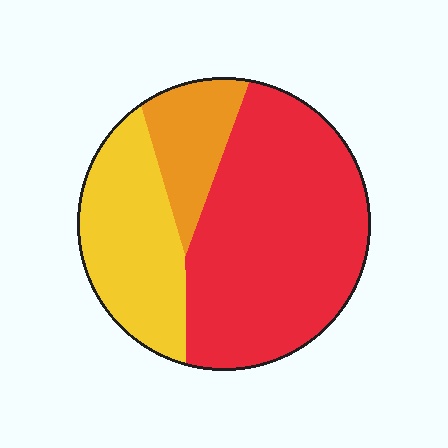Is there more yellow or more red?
Red.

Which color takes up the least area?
Orange, at roughly 15%.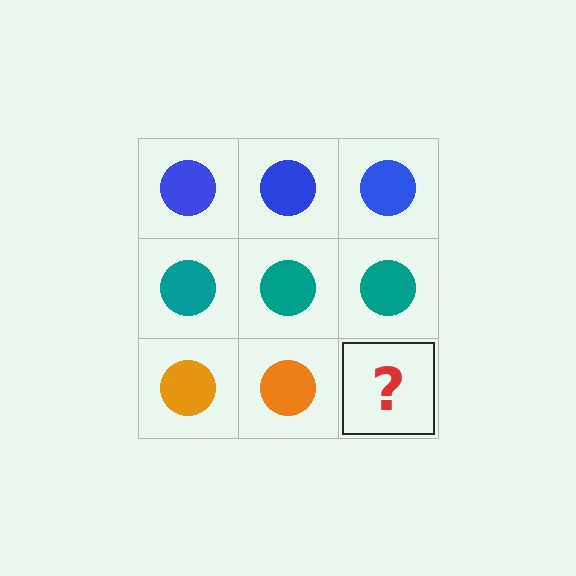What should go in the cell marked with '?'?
The missing cell should contain an orange circle.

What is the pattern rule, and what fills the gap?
The rule is that each row has a consistent color. The gap should be filled with an orange circle.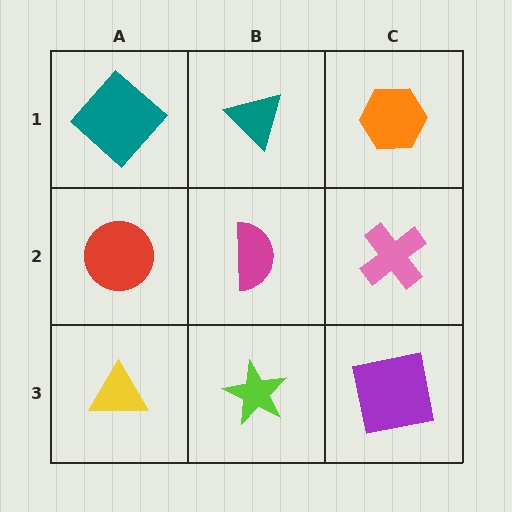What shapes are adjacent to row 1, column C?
A pink cross (row 2, column C), a teal triangle (row 1, column B).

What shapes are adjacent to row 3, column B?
A magenta semicircle (row 2, column B), a yellow triangle (row 3, column A), a purple square (row 3, column C).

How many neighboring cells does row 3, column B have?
3.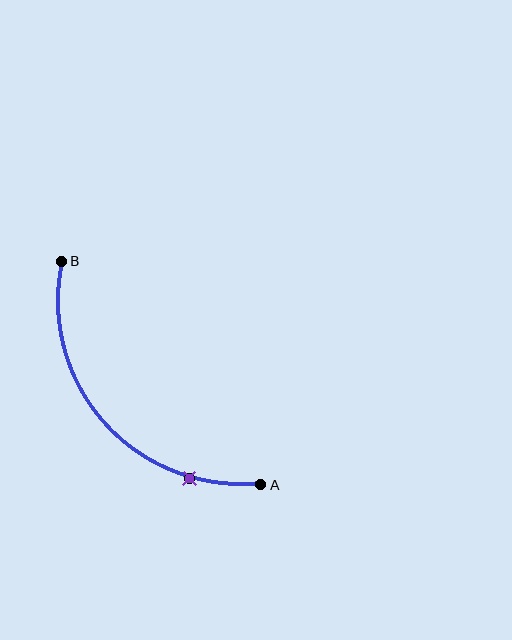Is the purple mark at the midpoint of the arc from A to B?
No. The purple mark lies on the arc but is closer to endpoint A. The arc midpoint would be at the point on the curve equidistant along the arc from both A and B.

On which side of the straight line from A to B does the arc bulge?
The arc bulges below and to the left of the straight line connecting A and B.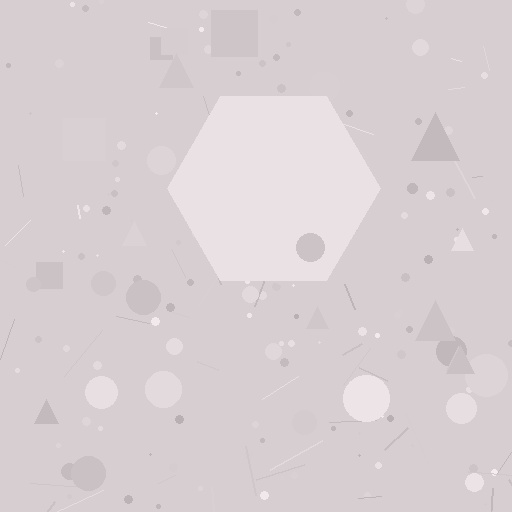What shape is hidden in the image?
A hexagon is hidden in the image.